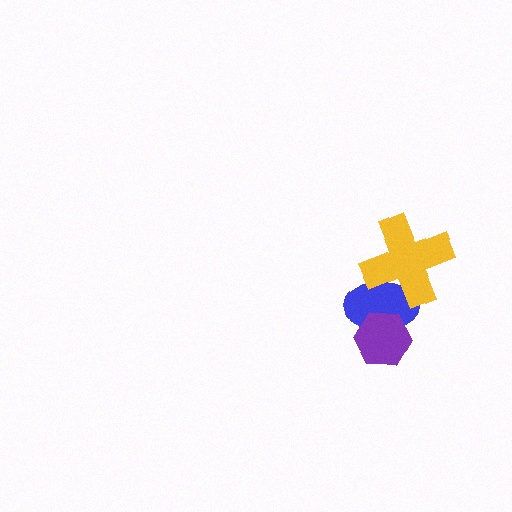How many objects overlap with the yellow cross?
1 object overlaps with the yellow cross.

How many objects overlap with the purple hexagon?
1 object overlaps with the purple hexagon.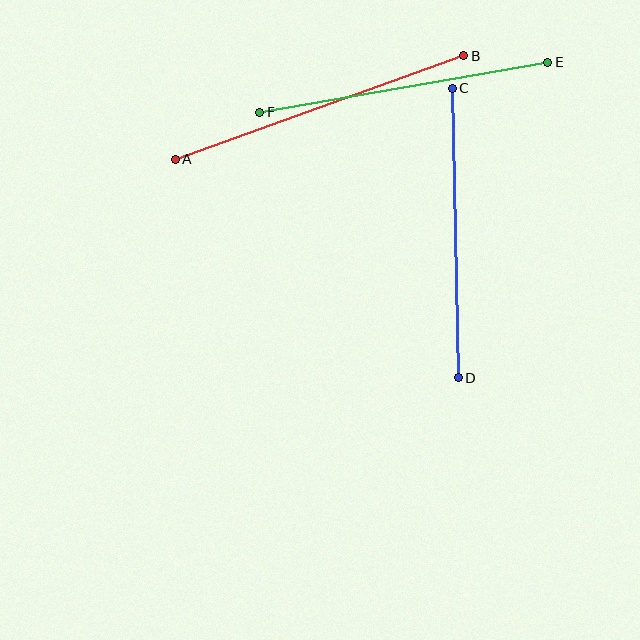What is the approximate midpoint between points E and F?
The midpoint is at approximately (404, 87) pixels.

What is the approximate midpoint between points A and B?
The midpoint is at approximately (319, 107) pixels.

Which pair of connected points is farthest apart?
Points A and B are farthest apart.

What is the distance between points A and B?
The distance is approximately 306 pixels.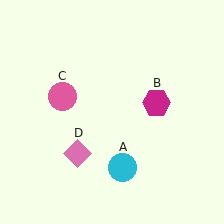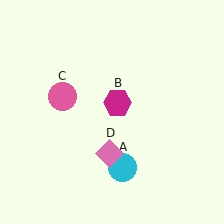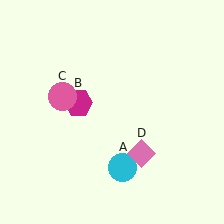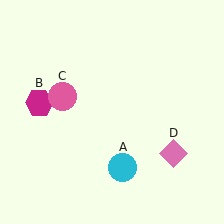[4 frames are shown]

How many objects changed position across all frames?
2 objects changed position: magenta hexagon (object B), pink diamond (object D).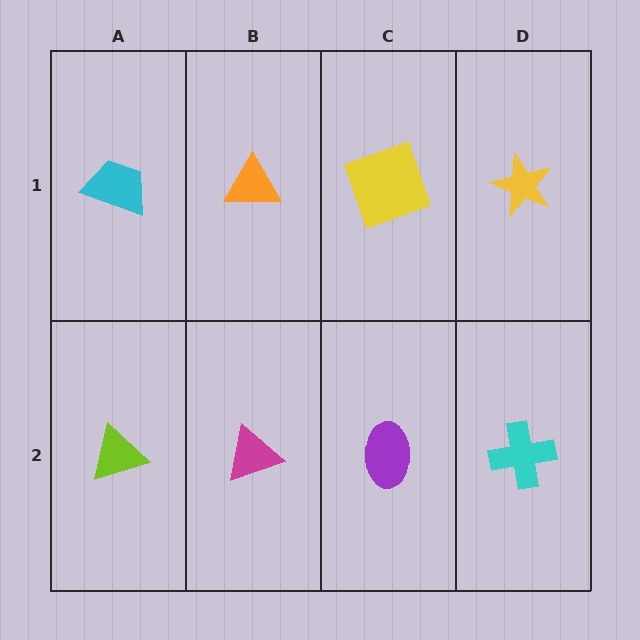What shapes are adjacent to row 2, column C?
A yellow square (row 1, column C), a magenta triangle (row 2, column B), a cyan cross (row 2, column D).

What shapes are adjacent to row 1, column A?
A lime triangle (row 2, column A), an orange triangle (row 1, column B).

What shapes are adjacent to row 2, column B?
An orange triangle (row 1, column B), a lime triangle (row 2, column A), a purple ellipse (row 2, column C).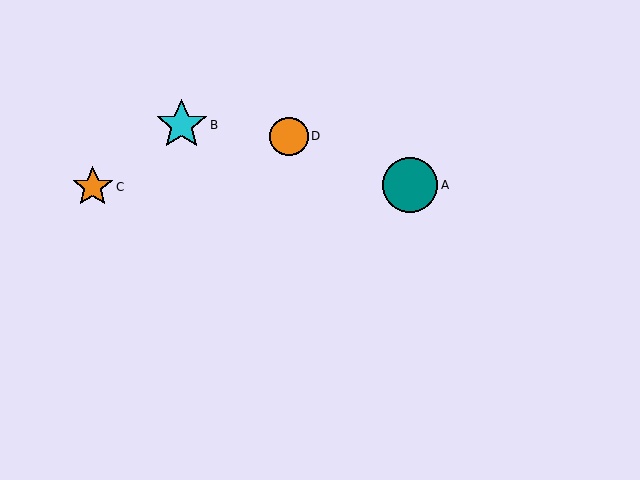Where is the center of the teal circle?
The center of the teal circle is at (410, 185).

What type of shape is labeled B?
Shape B is a cyan star.